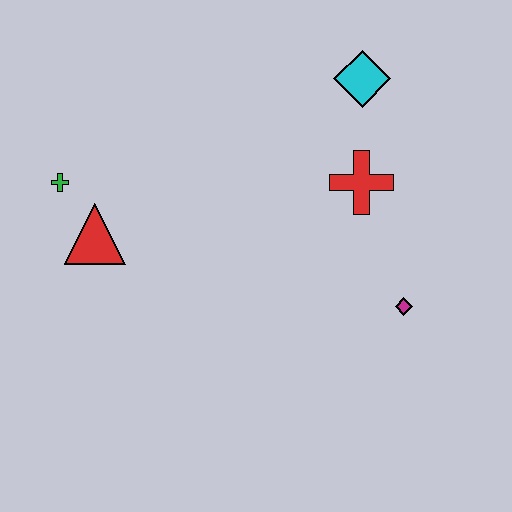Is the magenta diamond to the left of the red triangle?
No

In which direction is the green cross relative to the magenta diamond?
The green cross is to the left of the magenta diamond.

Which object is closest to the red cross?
The cyan diamond is closest to the red cross.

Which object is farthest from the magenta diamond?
The green cross is farthest from the magenta diamond.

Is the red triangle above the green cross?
No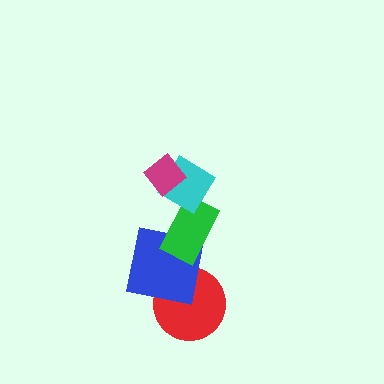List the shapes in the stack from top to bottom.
From top to bottom: the magenta diamond, the cyan diamond, the green rectangle, the blue square, the red circle.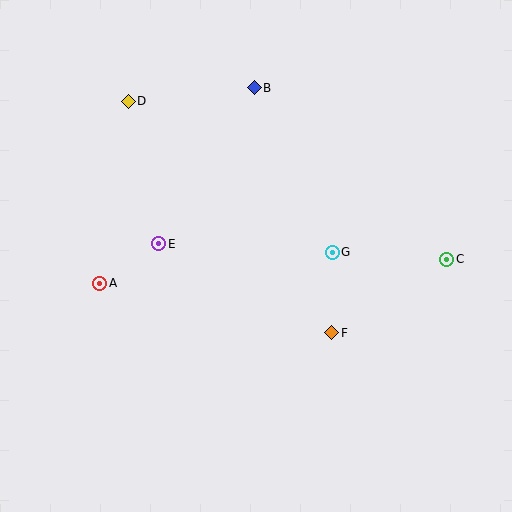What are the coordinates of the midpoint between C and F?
The midpoint between C and F is at (389, 296).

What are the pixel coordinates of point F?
Point F is at (332, 333).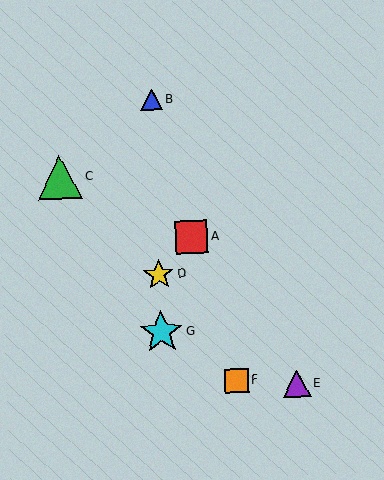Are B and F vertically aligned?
No, B is at x≈151 and F is at x≈236.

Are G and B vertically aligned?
Yes, both are at x≈161.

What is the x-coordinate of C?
Object C is at x≈60.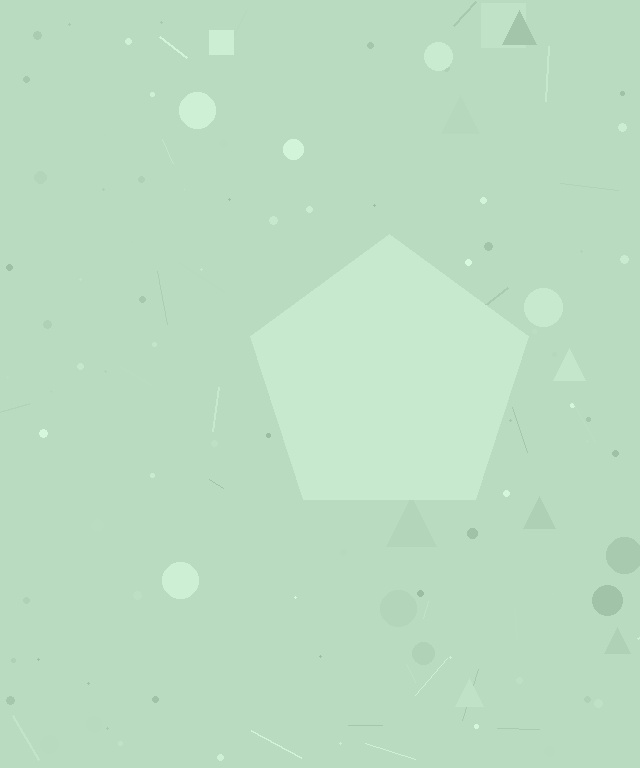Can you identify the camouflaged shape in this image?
The camouflaged shape is a pentagon.